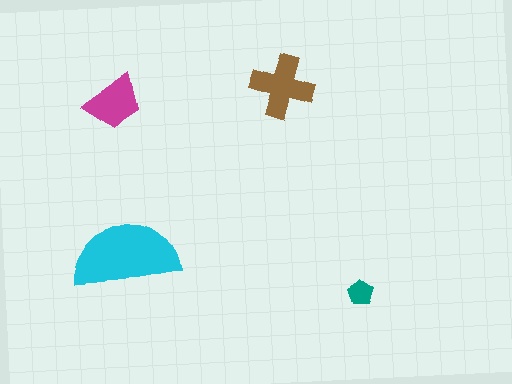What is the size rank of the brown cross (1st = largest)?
2nd.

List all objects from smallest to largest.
The teal pentagon, the magenta trapezoid, the brown cross, the cyan semicircle.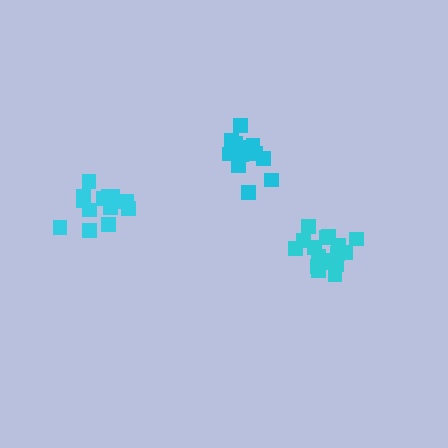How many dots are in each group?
Group 1: 17 dots, Group 2: 14 dots, Group 3: 12 dots (43 total).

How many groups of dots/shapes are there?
There are 3 groups.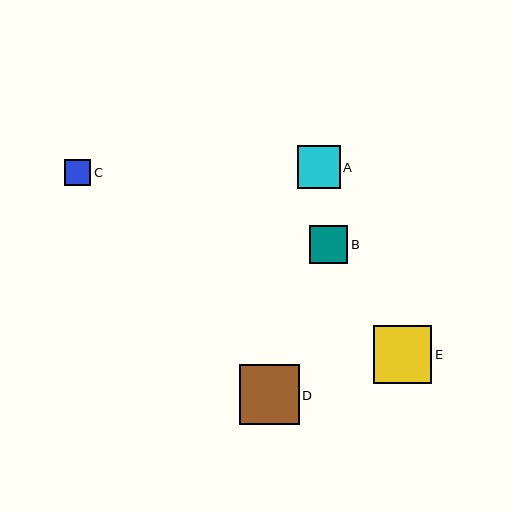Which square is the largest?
Square D is the largest with a size of approximately 60 pixels.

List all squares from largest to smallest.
From largest to smallest: D, E, A, B, C.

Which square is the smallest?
Square C is the smallest with a size of approximately 27 pixels.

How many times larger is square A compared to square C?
Square A is approximately 1.6 times the size of square C.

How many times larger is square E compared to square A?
Square E is approximately 1.3 times the size of square A.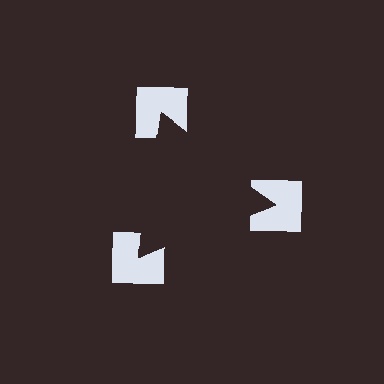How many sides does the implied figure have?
3 sides.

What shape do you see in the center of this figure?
An illusory triangle — its edges are inferred from the aligned wedge cuts in the notched squares, not physically drawn.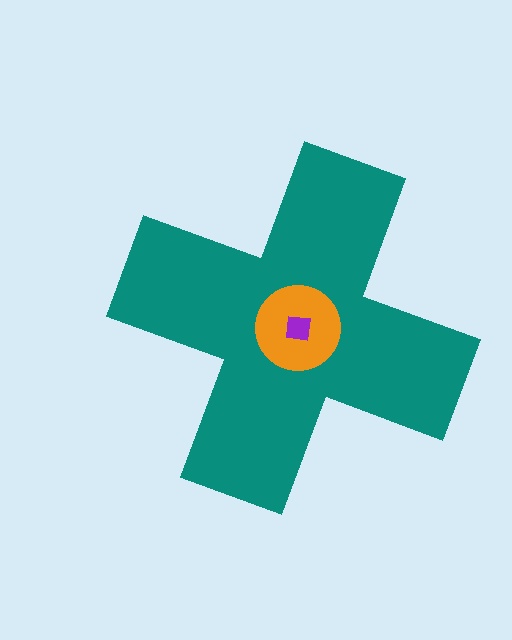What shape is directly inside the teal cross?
The orange circle.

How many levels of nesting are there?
3.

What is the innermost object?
The purple square.